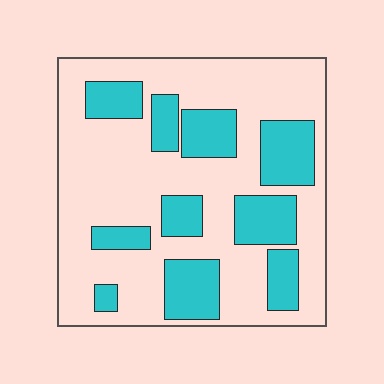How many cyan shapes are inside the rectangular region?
10.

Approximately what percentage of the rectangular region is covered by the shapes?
Approximately 30%.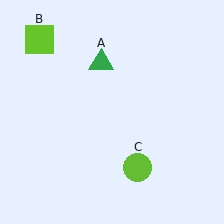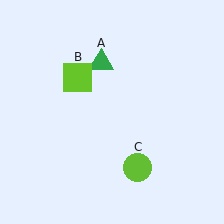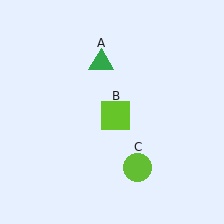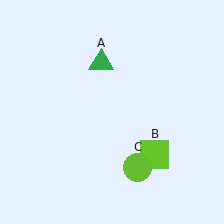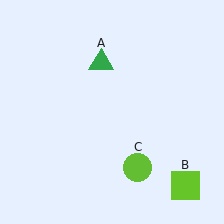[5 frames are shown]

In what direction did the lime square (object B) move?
The lime square (object B) moved down and to the right.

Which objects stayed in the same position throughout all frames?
Green triangle (object A) and lime circle (object C) remained stationary.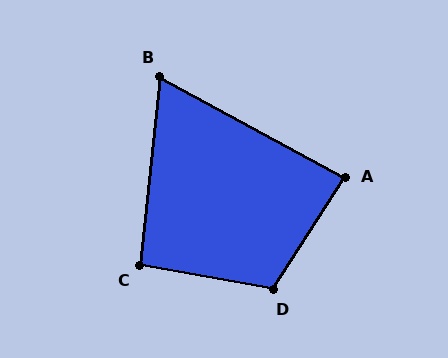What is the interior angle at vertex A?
Approximately 86 degrees (approximately right).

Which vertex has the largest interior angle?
D, at approximately 112 degrees.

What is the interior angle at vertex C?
Approximately 94 degrees (approximately right).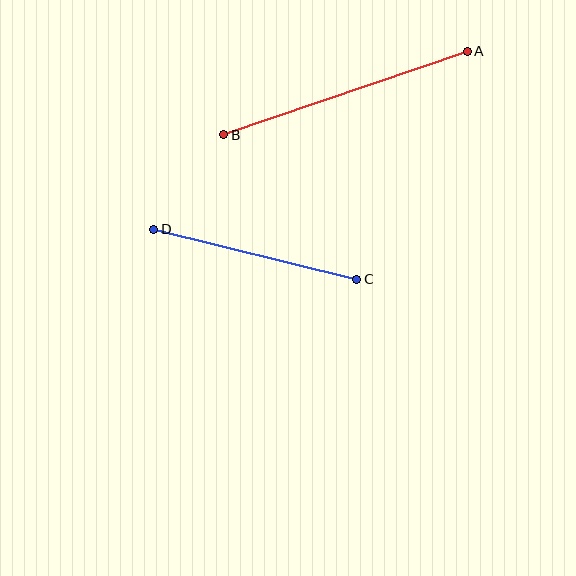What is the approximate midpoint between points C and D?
The midpoint is at approximately (255, 254) pixels.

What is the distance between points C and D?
The distance is approximately 209 pixels.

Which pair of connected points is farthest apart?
Points A and B are farthest apart.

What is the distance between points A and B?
The distance is approximately 257 pixels.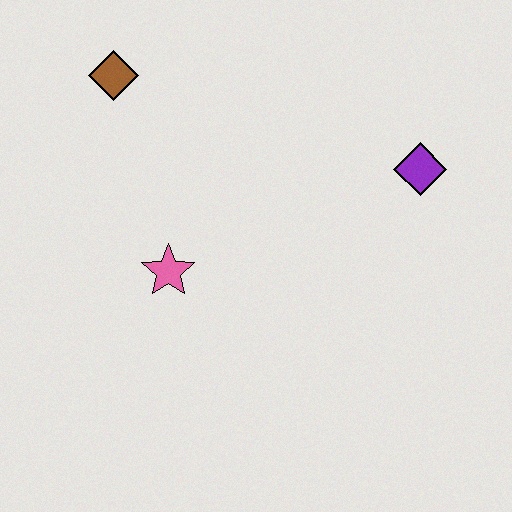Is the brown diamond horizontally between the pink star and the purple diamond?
No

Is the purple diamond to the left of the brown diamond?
No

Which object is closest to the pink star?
The brown diamond is closest to the pink star.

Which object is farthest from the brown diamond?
The purple diamond is farthest from the brown diamond.